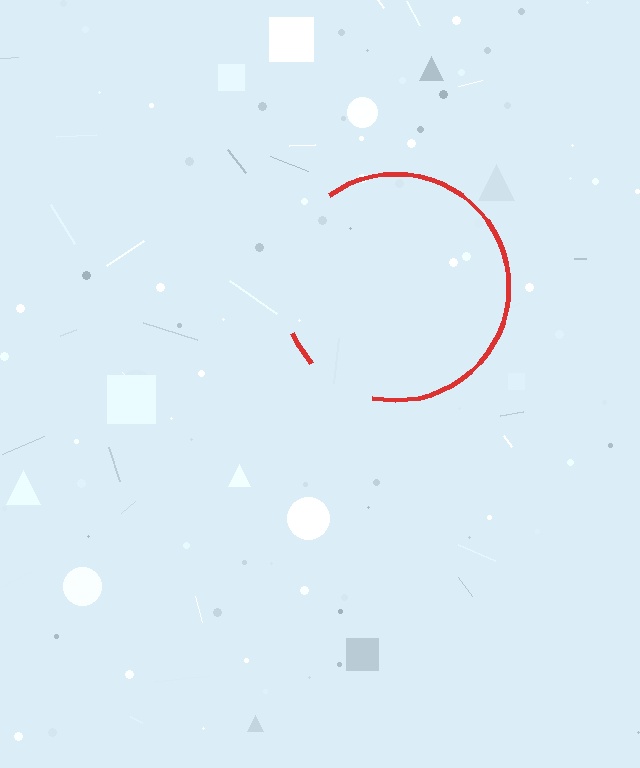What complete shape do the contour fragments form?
The contour fragments form a circle.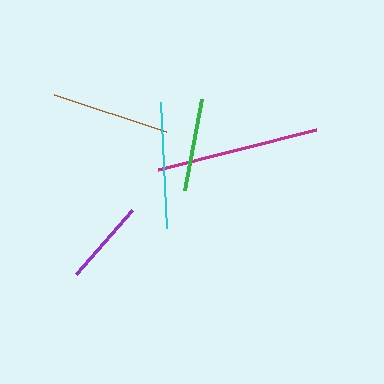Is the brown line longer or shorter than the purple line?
The brown line is longer than the purple line.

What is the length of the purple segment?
The purple segment is approximately 85 pixels long.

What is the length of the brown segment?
The brown segment is approximately 117 pixels long.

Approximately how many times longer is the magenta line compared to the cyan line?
The magenta line is approximately 1.3 times the length of the cyan line.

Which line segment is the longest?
The magenta line is the longest at approximately 162 pixels.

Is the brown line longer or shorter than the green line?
The brown line is longer than the green line.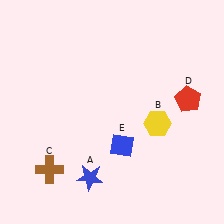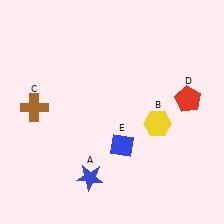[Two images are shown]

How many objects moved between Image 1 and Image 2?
1 object moved between the two images.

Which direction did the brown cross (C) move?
The brown cross (C) moved up.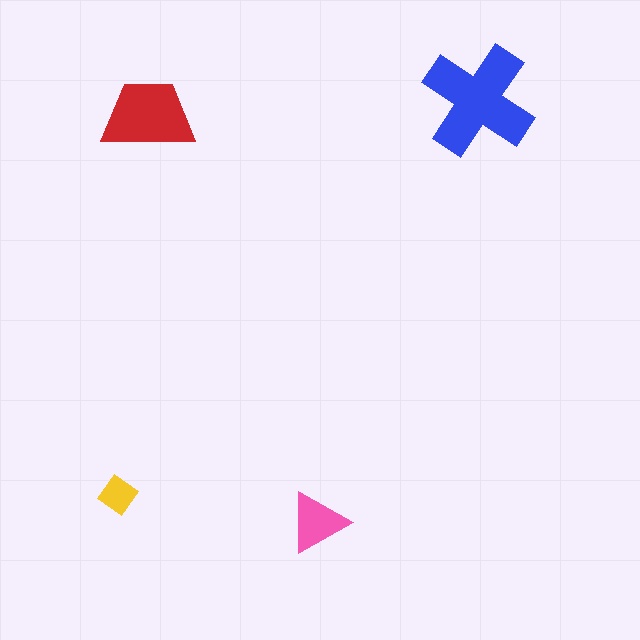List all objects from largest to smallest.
The blue cross, the red trapezoid, the pink triangle, the yellow diamond.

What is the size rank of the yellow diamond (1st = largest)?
4th.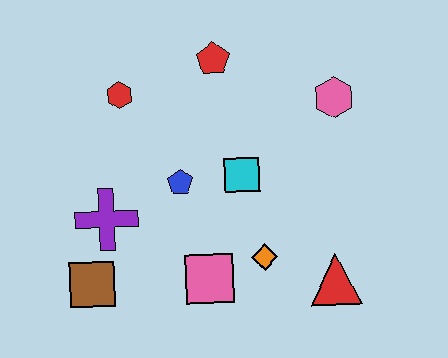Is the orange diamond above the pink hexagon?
No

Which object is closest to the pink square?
The orange diamond is closest to the pink square.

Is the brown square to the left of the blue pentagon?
Yes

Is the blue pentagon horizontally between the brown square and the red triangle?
Yes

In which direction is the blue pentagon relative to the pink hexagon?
The blue pentagon is to the left of the pink hexagon.